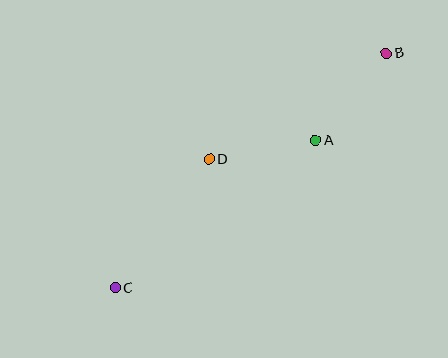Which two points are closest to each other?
Points A and D are closest to each other.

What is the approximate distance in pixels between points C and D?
The distance between C and D is approximately 160 pixels.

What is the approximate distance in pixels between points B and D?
The distance between B and D is approximately 206 pixels.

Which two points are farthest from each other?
Points B and C are farthest from each other.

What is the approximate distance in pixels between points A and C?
The distance between A and C is approximately 249 pixels.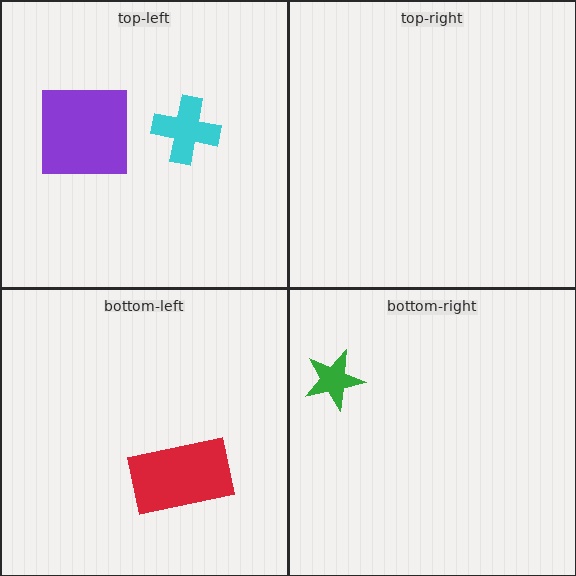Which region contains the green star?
The bottom-right region.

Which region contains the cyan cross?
The top-left region.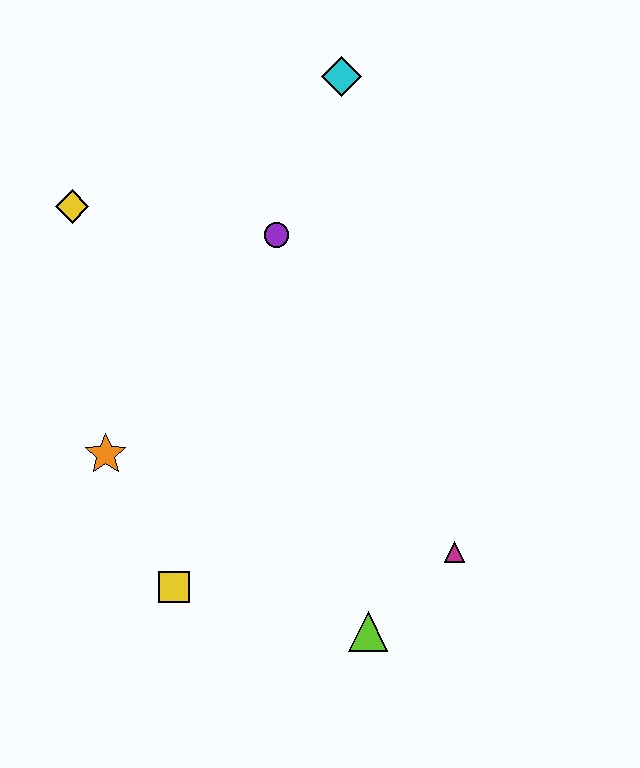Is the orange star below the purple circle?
Yes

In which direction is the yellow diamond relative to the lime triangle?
The yellow diamond is above the lime triangle.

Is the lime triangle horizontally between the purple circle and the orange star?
No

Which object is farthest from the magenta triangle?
The yellow diamond is farthest from the magenta triangle.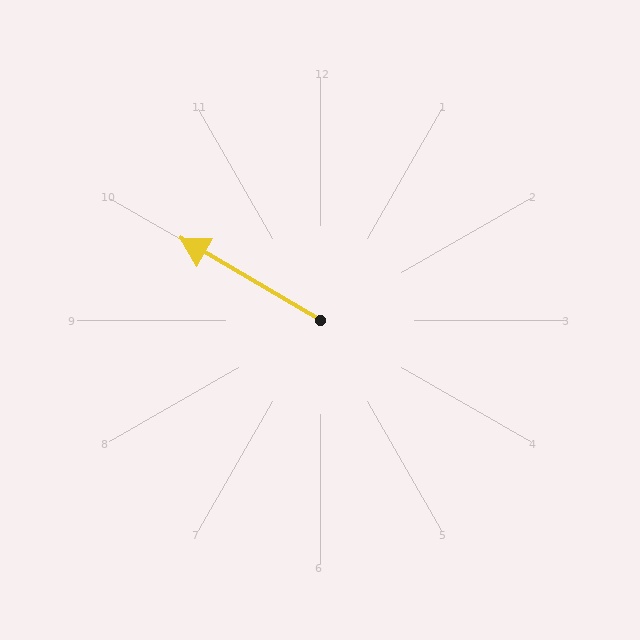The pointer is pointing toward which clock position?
Roughly 10 o'clock.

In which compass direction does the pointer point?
Northwest.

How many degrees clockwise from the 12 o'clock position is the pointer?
Approximately 300 degrees.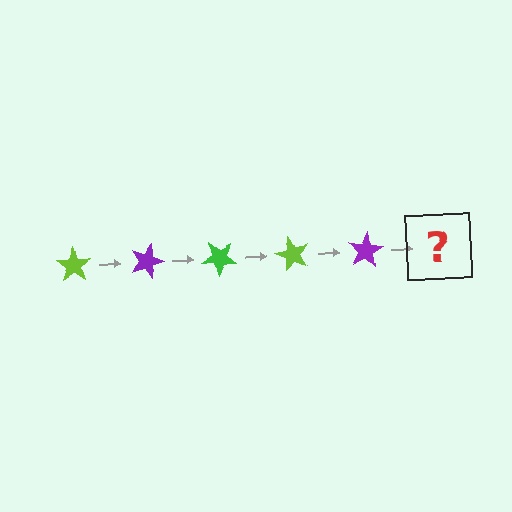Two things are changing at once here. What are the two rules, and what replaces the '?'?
The two rules are that it rotates 20 degrees each step and the color cycles through lime, purple, and green. The '?' should be a green star, rotated 100 degrees from the start.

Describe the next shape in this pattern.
It should be a green star, rotated 100 degrees from the start.